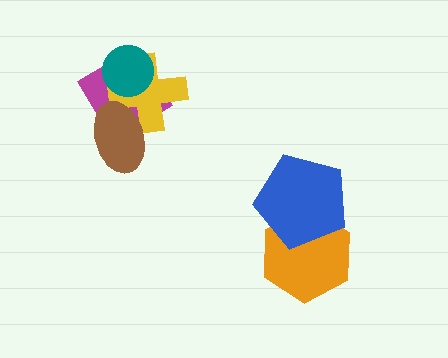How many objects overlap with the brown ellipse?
2 objects overlap with the brown ellipse.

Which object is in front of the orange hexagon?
The blue pentagon is in front of the orange hexagon.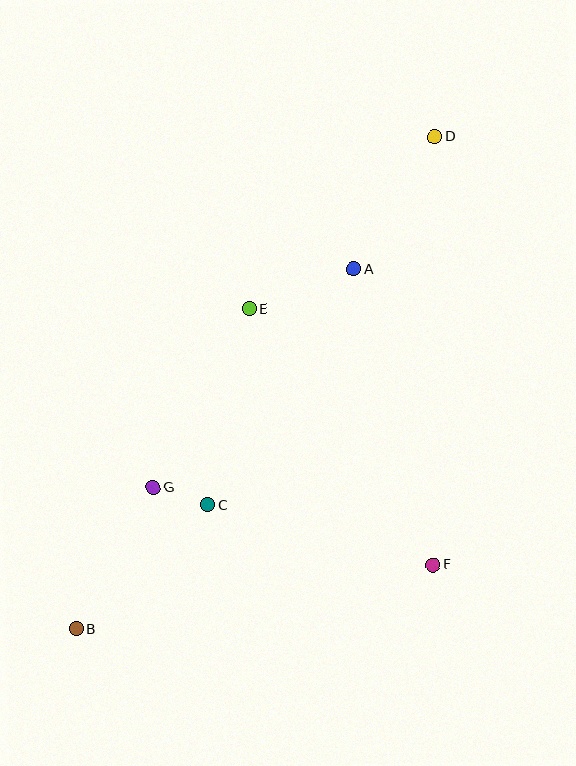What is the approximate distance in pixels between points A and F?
The distance between A and F is approximately 306 pixels.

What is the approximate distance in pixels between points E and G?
The distance between E and G is approximately 203 pixels.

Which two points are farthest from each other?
Points B and D are farthest from each other.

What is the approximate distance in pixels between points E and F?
The distance between E and F is approximately 315 pixels.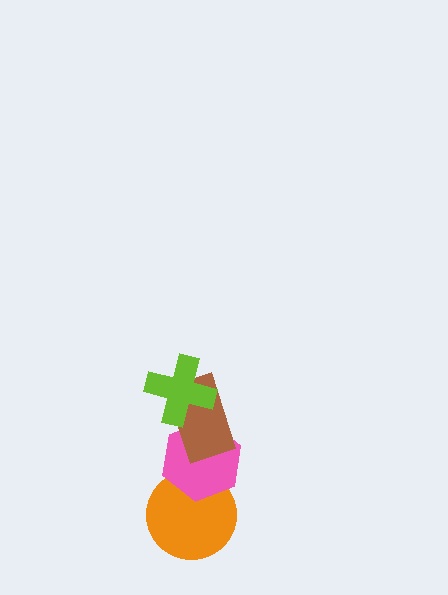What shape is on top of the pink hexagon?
The brown rectangle is on top of the pink hexagon.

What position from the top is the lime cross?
The lime cross is 1st from the top.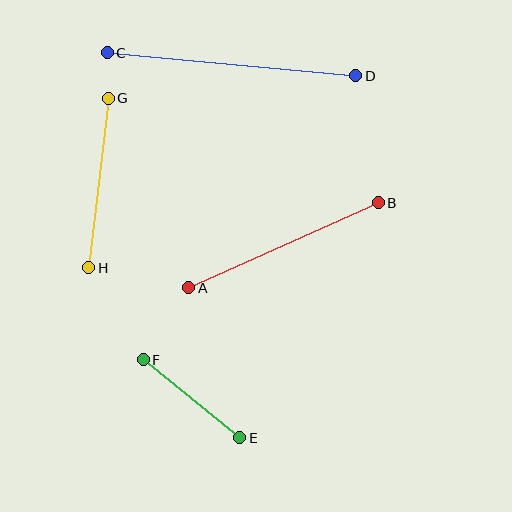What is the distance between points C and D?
The distance is approximately 249 pixels.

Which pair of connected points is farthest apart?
Points C and D are farthest apart.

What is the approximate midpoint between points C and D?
The midpoint is at approximately (232, 64) pixels.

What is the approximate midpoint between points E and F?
The midpoint is at approximately (191, 399) pixels.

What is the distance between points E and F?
The distance is approximately 124 pixels.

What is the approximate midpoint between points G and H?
The midpoint is at approximately (98, 183) pixels.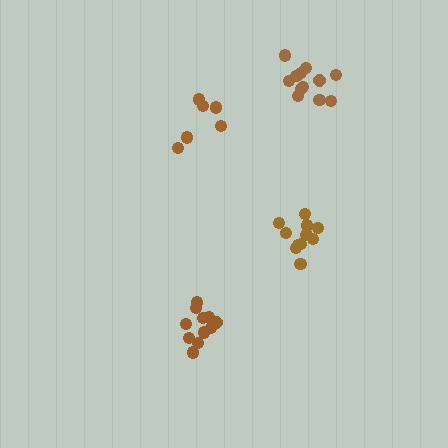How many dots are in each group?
Group 1: 7 dots, Group 2: 11 dots, Group 3: 12 dots, Group 4: 12 dots (42 total).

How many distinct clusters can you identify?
There are 4 distinct clusters.